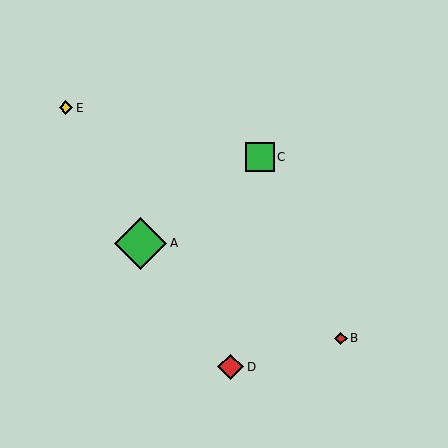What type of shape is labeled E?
Shape E is a yellow diamond.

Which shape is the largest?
The green diamond (labeled A) is the largest.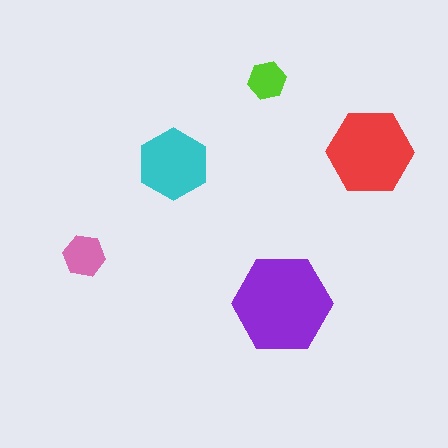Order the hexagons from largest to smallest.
the purple one, the red one, the cyan one, the pink one, the lime one.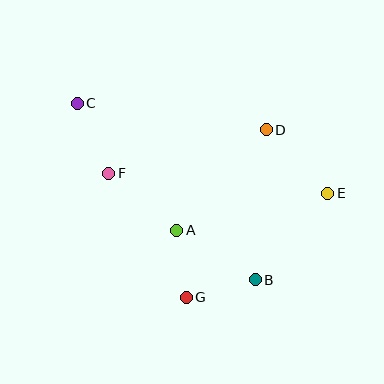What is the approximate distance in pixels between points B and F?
The distance between B and F is approximately 181 pixels.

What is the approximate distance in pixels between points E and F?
The distance between E and F is approximately 220 pixels.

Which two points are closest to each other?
Points A and G are closest to each other.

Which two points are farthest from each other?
Points C and E are farthest from each other.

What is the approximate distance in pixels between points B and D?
The distance between B and D is approximately 151 pixels.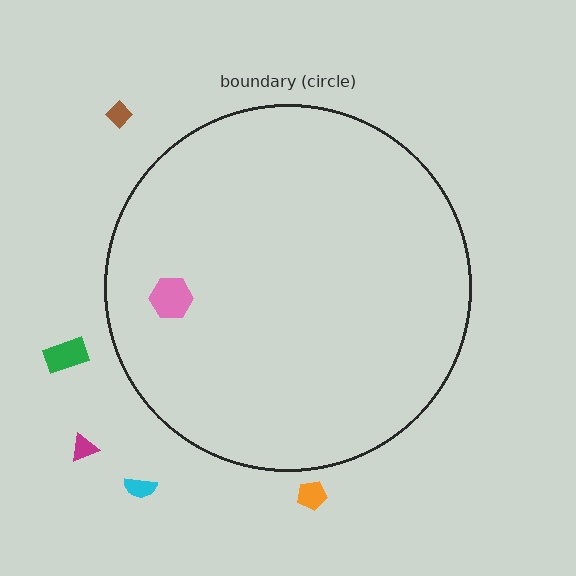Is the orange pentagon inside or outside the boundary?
Outside.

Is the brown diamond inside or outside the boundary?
Outside.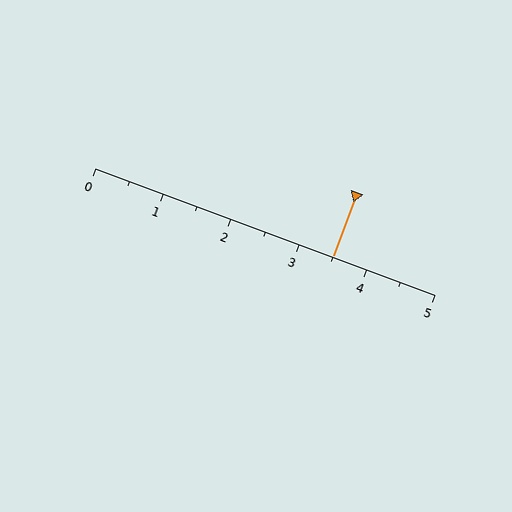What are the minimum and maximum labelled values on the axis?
The axis runs from 0 to 5.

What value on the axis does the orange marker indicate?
The marker indicates approximately 3.5.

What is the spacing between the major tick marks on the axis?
The major ticks are spaced 1 apart.